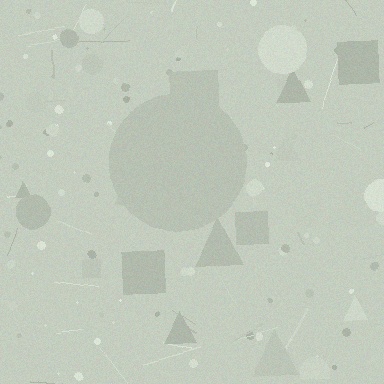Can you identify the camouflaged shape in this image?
The camouflaged shape is a circle.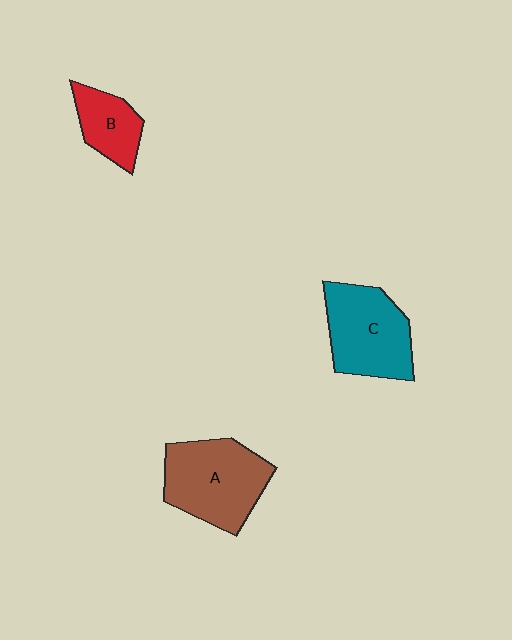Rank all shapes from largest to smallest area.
From largest to smallest: A (brown), C (teal), B (red).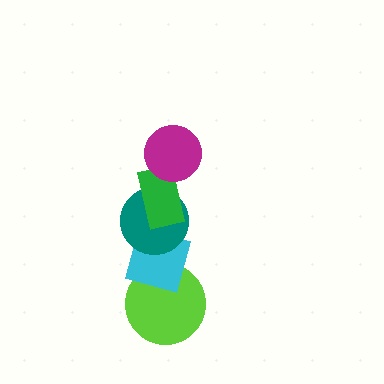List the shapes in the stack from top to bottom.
From top to bottom: the magenta circle, the green rectangle, the teal circle, the cyan diamond, the lime circle.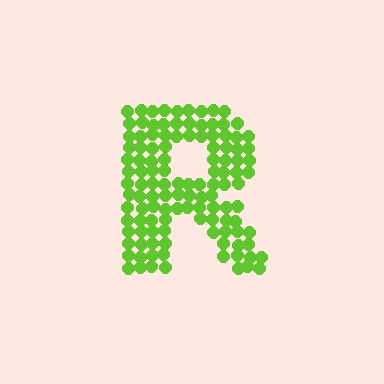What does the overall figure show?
The overall figure shows the letter R.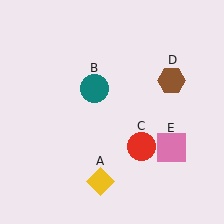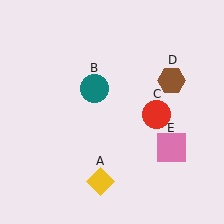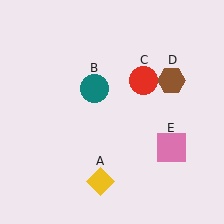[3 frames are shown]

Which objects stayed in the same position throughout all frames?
Yellow diamond (object A) and teal circle (object B) and brown hexagon (object D) and pink square (object E) remained stationary.